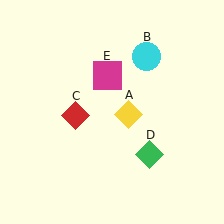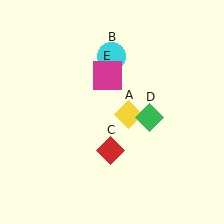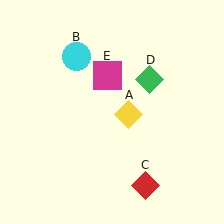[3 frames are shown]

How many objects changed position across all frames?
3 objects changed position: cyan circle (object B), red diamond (object C), green diamond (object D).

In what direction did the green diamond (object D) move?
The green diamond (object D) moved up.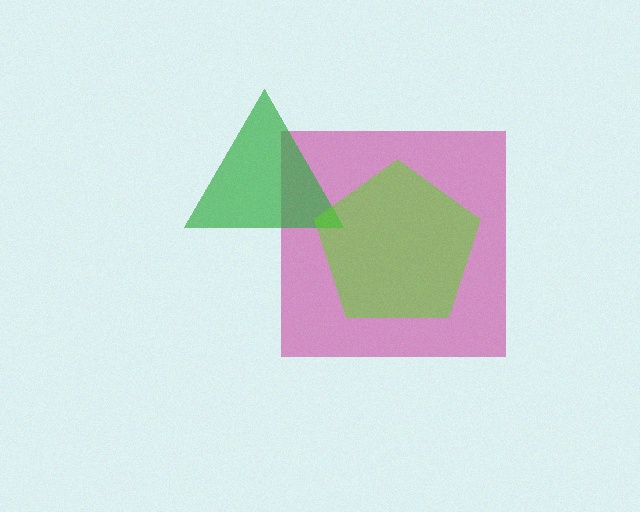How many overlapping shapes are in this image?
There are 3 overlapping shapes in the image.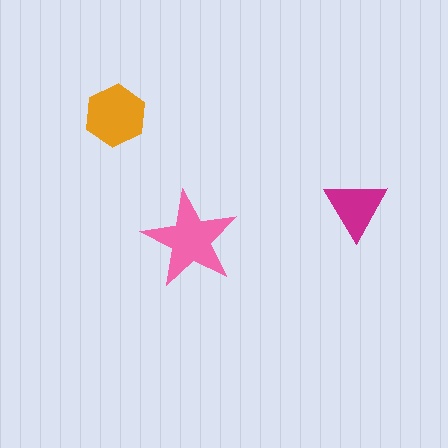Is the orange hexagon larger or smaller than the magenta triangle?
Larger.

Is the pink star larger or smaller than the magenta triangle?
Larger.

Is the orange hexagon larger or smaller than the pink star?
Smaller.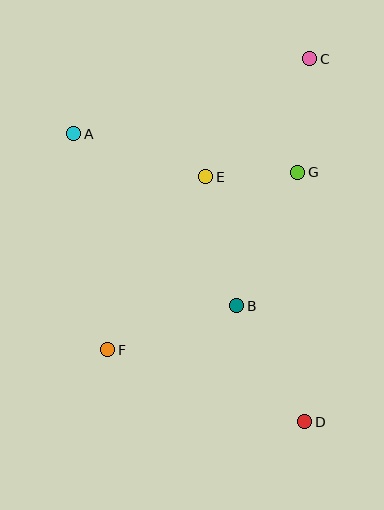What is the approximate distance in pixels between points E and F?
The distance between E and F is approximately 199 pixels.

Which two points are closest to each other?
Points E and G are closest to each other.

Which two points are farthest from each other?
Points A and D are farthest from each other.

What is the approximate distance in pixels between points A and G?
The distance between A and G is approximately 227 pixels.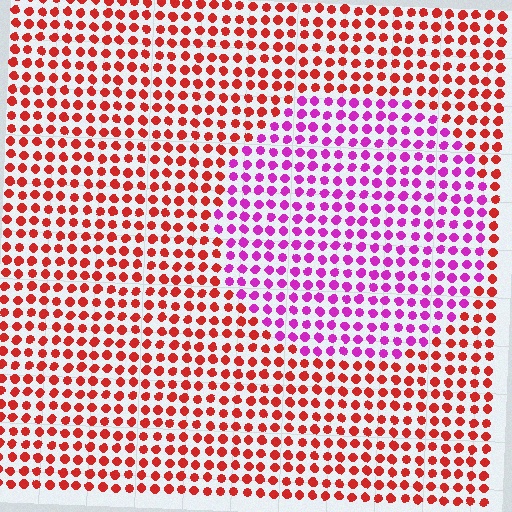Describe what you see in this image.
The image is filled with small red elements in a uniform arrangement. A circle-shaped region is visible where the elements are tinted to a slightly different hue, forming a subtle color boundary.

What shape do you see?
I see a circle.